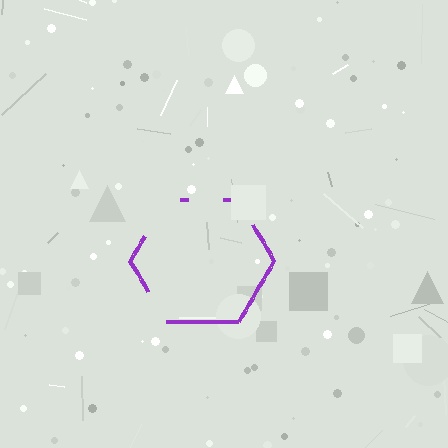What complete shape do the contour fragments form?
The contour fragments form a hexagon.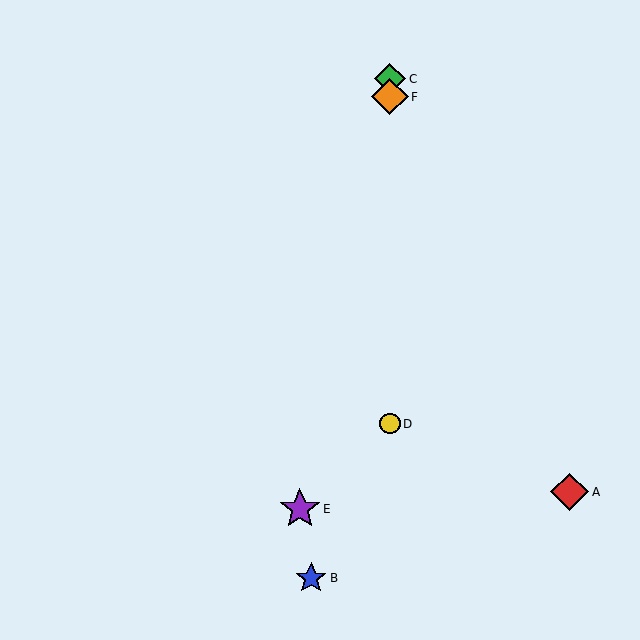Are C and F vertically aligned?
Yes, both are at x≈390.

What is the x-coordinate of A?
Object A is at x≈570.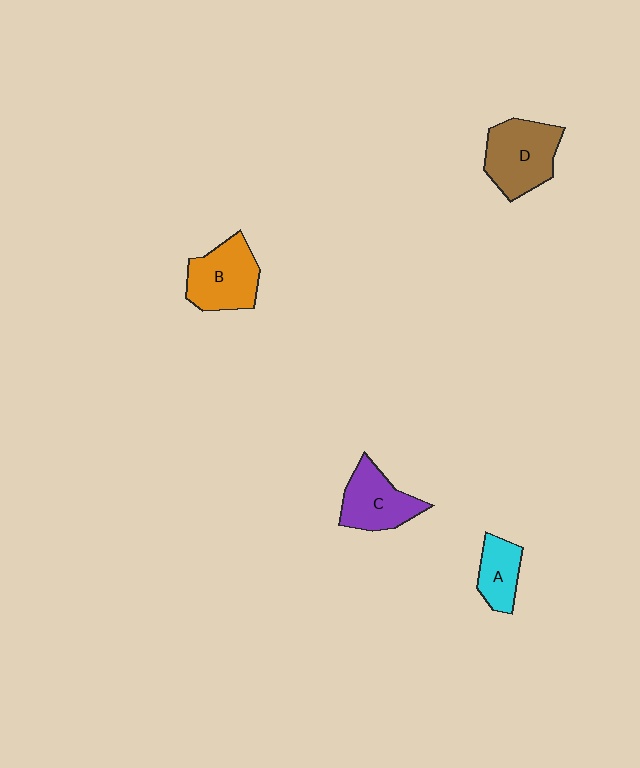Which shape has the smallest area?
Shape A (cyan).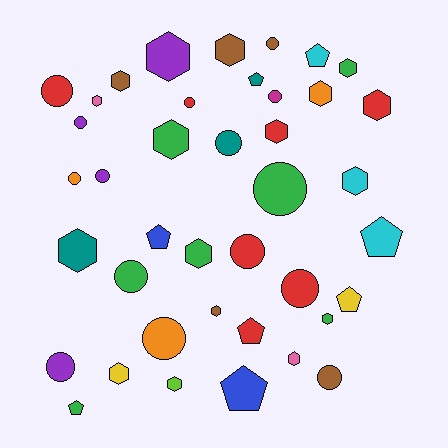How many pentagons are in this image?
There are 8 pentagons.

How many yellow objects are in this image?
There are 2 yellow objects.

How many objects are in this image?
There are 40 objects.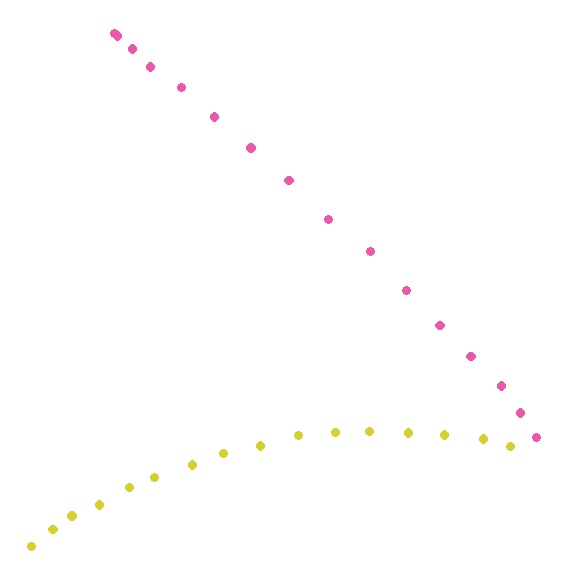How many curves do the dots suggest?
There are 2 distinct paths.